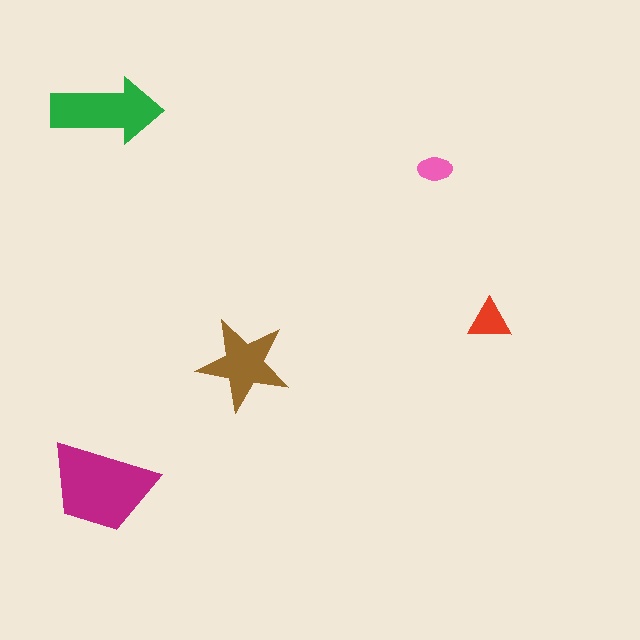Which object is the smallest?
The pink ellipse.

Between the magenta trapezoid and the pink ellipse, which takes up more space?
The magenta trapezoid.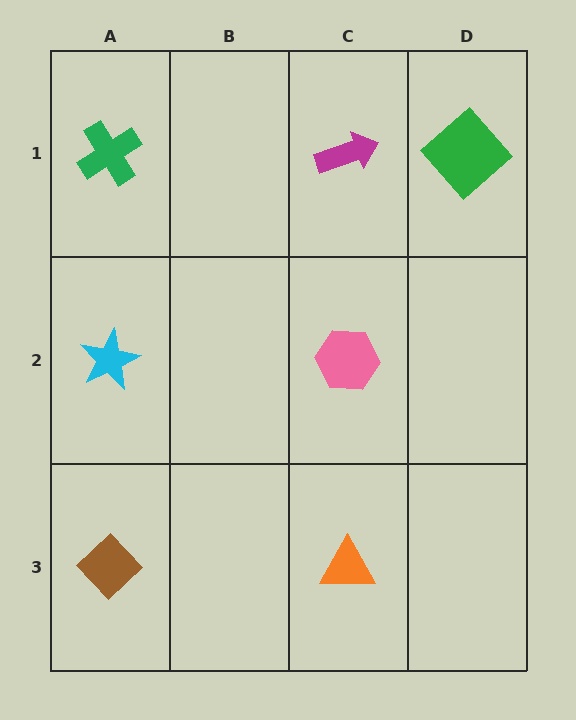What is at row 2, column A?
A cyan star.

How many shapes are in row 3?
2 shapes.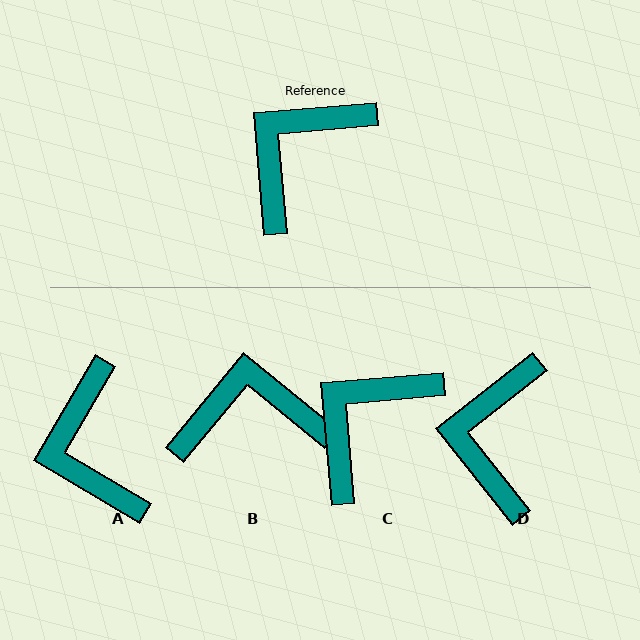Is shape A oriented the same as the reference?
No, it is off by about 54 degrees.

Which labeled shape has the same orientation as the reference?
C.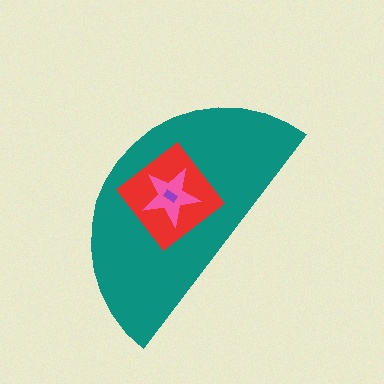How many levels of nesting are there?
4.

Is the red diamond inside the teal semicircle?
Yes.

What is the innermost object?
The purple rectangle.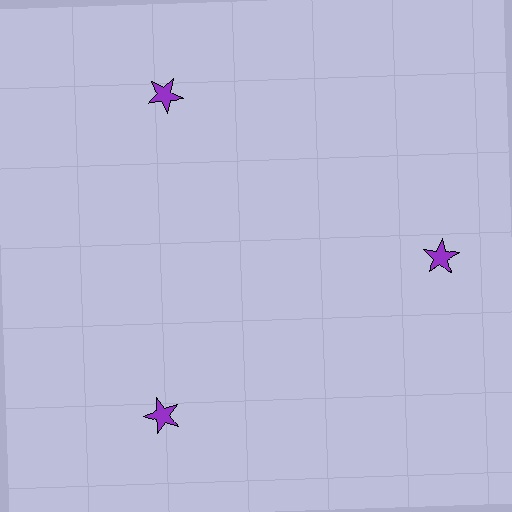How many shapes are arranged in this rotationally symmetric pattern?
There are 3 shapes, arranged in 3 groups of 1.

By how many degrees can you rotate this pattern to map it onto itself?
The pattern maps onto itself every 120 degrees of rotation.